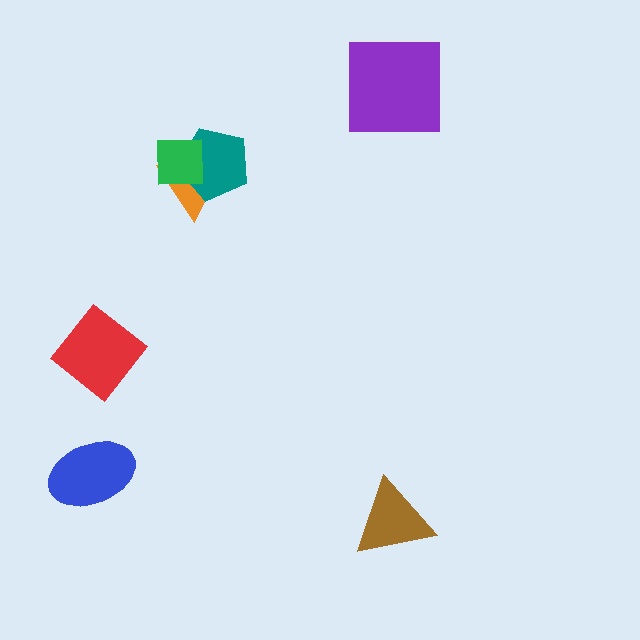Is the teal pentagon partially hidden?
Yes, it is partially covered by another shape.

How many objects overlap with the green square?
2 objects overlap with the green square.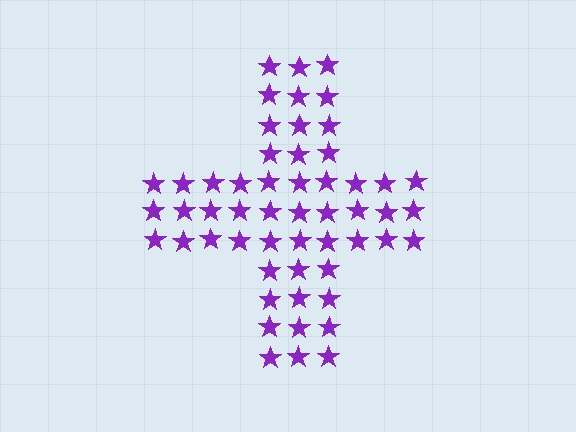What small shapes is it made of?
It is made of small stars.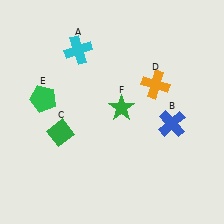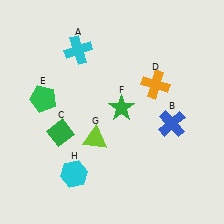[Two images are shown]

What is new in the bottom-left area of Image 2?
A lime triangle (G) was added in the bottom-left area of Image 2.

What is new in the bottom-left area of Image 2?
A cyan hexagon (H) was added in the bottom-left area of Image 2.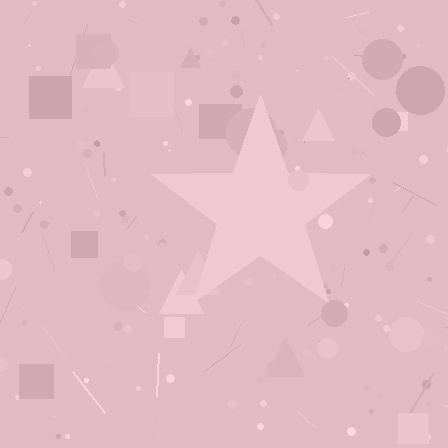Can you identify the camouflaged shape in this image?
The camouflaged shape is a star.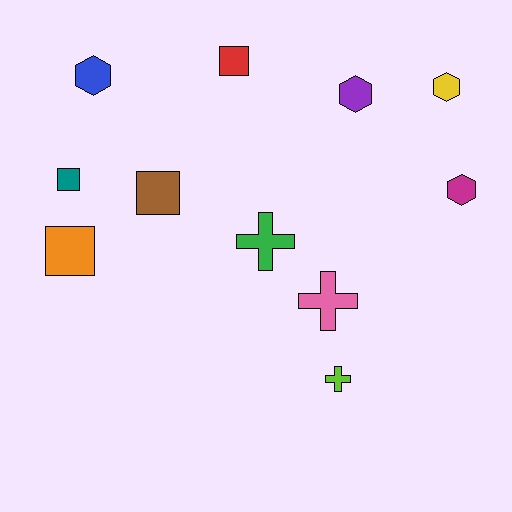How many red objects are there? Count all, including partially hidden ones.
There is 1 red object.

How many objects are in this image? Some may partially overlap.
There are 11 objects.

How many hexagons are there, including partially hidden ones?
There are 4 hexagons.